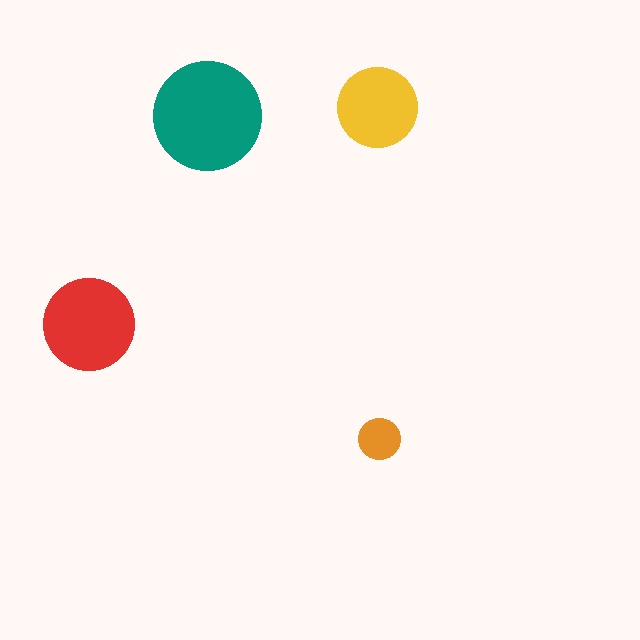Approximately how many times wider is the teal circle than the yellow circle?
About 1.5 times wider.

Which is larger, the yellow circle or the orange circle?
The yellow one.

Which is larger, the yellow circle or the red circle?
The red one.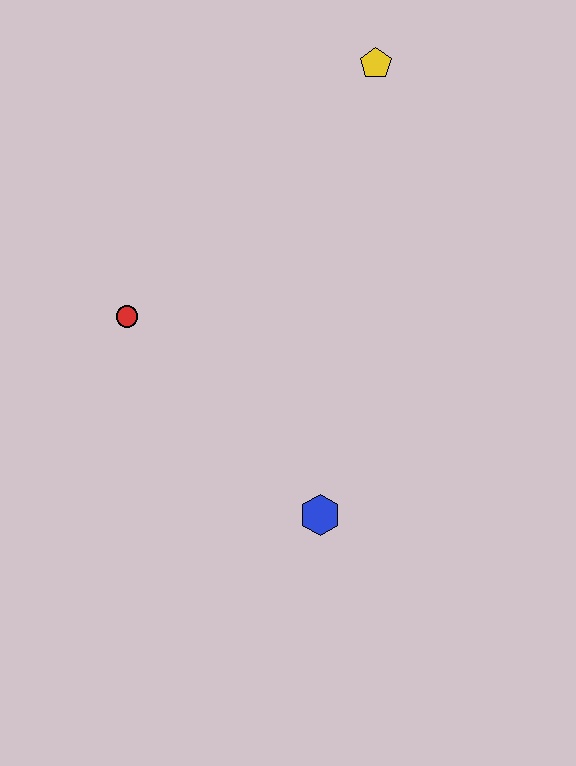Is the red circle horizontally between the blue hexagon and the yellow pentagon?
No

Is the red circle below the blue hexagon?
No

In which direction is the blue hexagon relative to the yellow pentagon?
The blue hexagon is below the yellow pentagon.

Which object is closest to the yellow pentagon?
The red circle is closest to the yellow pentagon.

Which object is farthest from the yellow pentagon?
The blue hexagon is farthest from the yellow pentagon.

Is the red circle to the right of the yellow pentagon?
No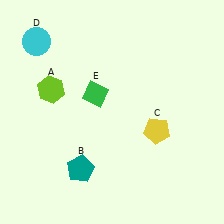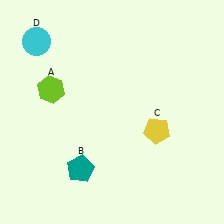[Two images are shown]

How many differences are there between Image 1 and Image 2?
There is 1 difference between the two images.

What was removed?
The green diamond (E) was removed in Image 2.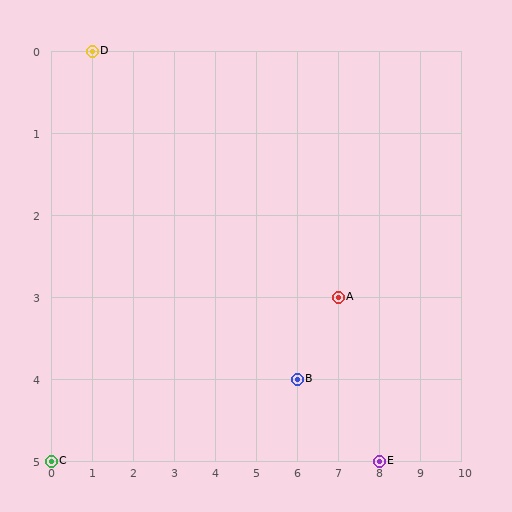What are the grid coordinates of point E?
Point E is at grid coordinates (8, 5).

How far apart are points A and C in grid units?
Points A and C are 7 columns and 2 rows apart (about 7.3 grid units diagonally).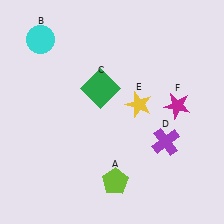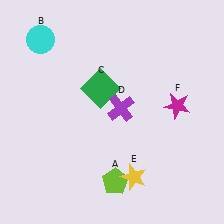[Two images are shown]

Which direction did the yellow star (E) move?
The yellow star (E) moved down.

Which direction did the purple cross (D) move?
The purple cross (D) moved left.